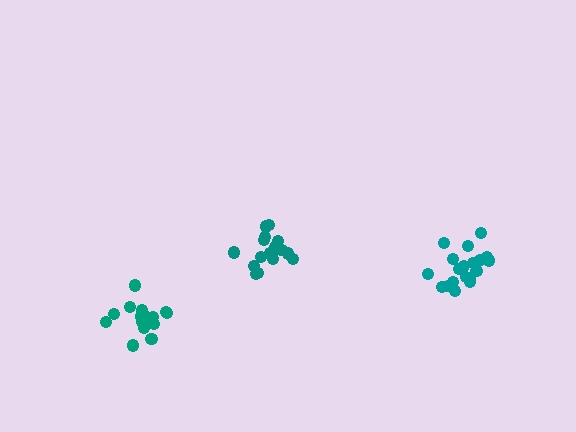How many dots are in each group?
Group 1: 19 dots, Group 2: 17 dots, Group 3: 19 dots (55 total).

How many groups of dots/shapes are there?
There are 3 groups.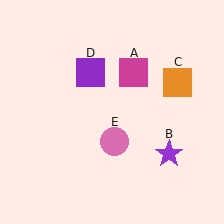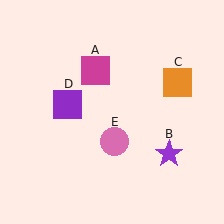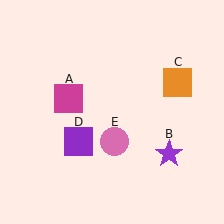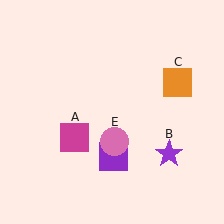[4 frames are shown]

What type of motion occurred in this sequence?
The magenta square (object A), purple square (object D) rotated counterclockwise around the center of the scene.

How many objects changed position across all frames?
2 objects changed position: magenta square (object A), purple square (object D).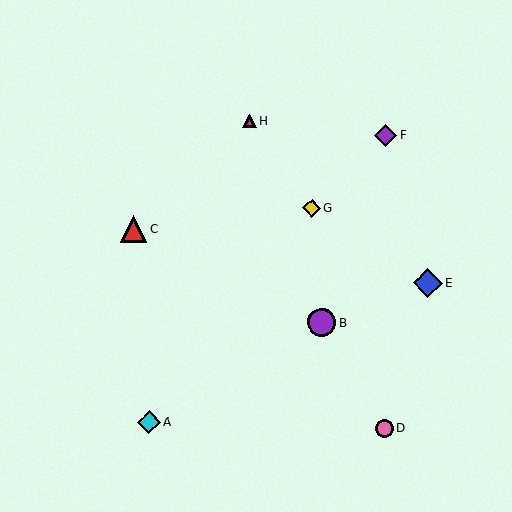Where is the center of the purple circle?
The center of the purple circle is at (322, 322).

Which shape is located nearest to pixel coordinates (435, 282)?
The blue diamond (labeled E) at (428, 283) is nearest to that location.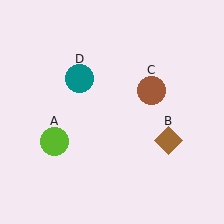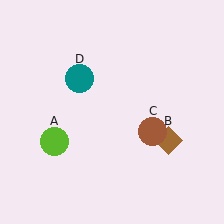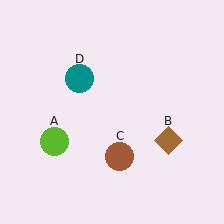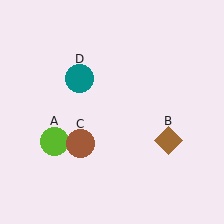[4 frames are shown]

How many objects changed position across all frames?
1 object changed position: brown circle (object C).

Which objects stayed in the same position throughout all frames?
Lime circle (object A) and brown diamond (object B) and teal circle (object D) remained stationary.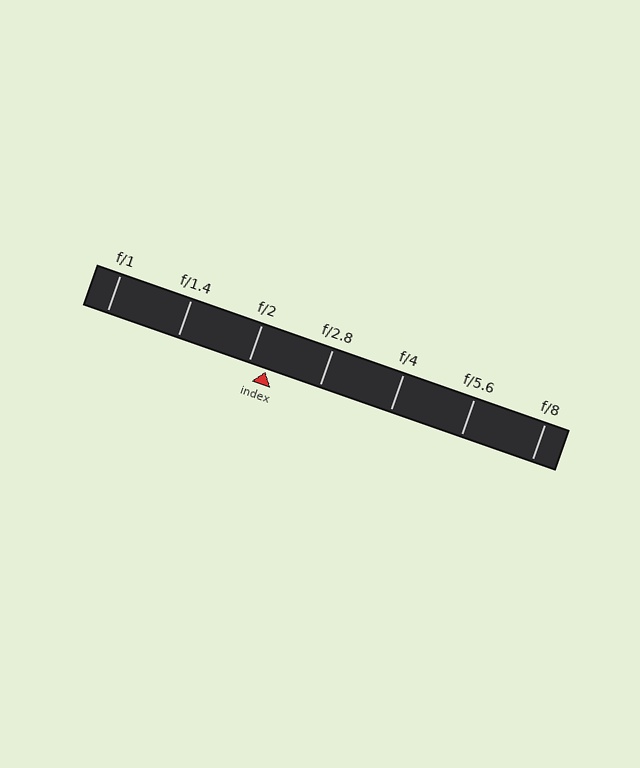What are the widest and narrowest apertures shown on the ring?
The widest aperture shown is f/1 and the narrowest is f/8.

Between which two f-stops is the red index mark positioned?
The index mark is between f/2 and f/2.8.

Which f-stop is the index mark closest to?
The index mark is closest to f/2.